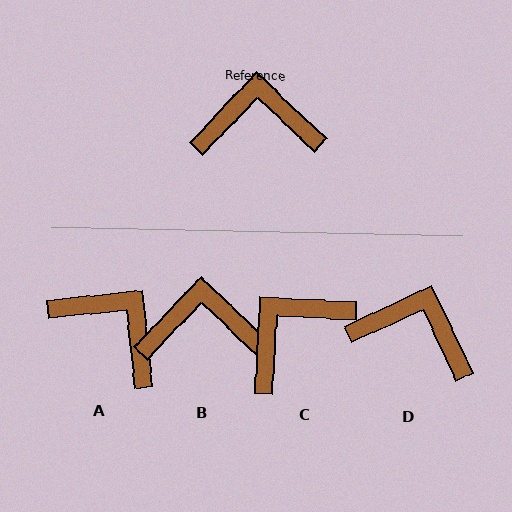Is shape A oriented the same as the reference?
No, it is off by about 41 degrees.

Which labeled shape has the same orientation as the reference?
B.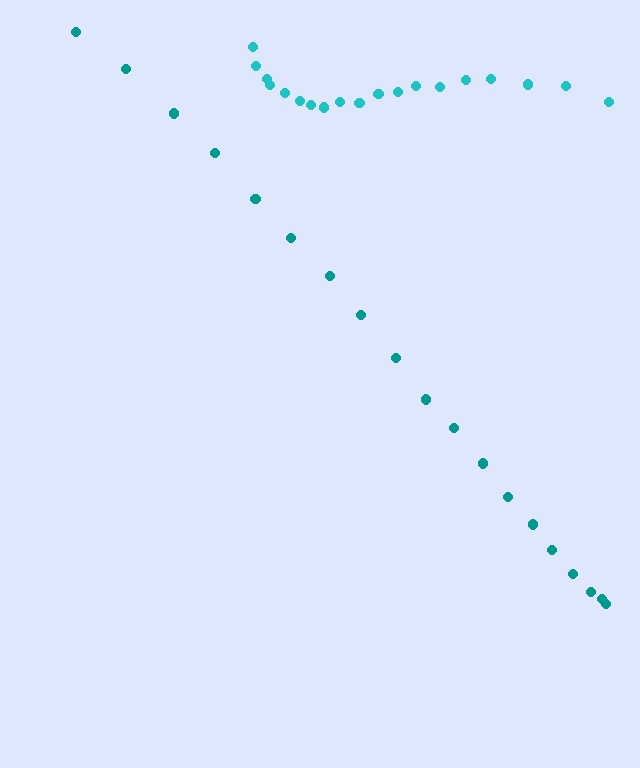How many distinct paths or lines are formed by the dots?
There are 2 distinct paths.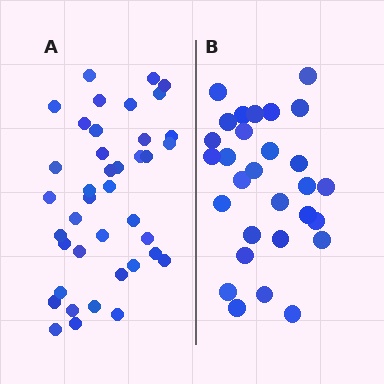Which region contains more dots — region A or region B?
Region A (the left region) has more dots.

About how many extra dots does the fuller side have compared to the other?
Region A has roughly 12 or so more dots than region B.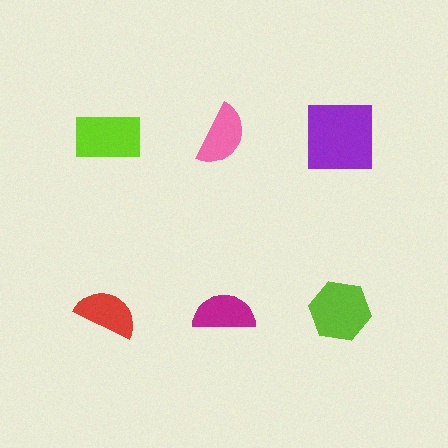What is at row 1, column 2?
A pink semicircle.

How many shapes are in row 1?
3 shapes.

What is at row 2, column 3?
A lime hexagon.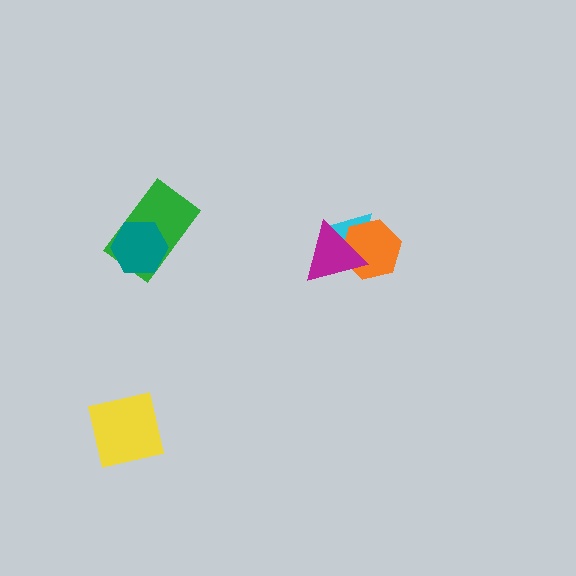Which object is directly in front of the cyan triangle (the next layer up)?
The orange hexagon is directly in front of the cyan triangle.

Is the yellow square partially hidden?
No, no other shape covers it.